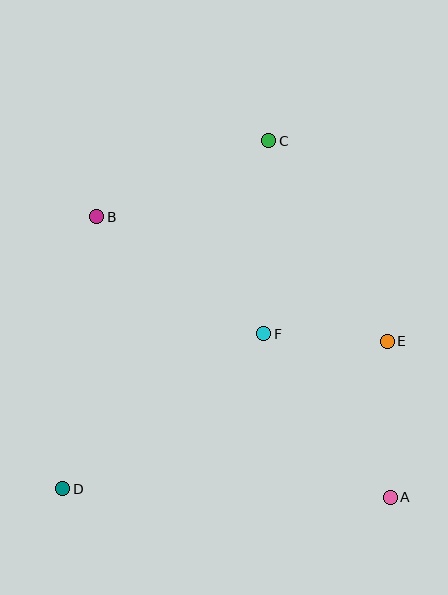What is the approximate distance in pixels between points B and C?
The distance between B and C is approximately 188 pixels.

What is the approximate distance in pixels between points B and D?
The distance between B and D is approximately 274 pixels.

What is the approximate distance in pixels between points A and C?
The distance between A and C is approximately 376 pixels.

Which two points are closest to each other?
Points E and F are closest to each other.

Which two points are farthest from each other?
Points A and B are farthest from each other.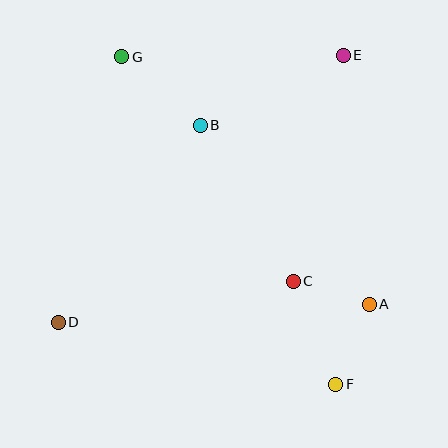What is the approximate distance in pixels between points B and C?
The distance between B and C is approximately 182 pixels.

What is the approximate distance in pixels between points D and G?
The distance between D and G is approximately 273 pixels.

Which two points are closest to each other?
Points A and C are closest to each other.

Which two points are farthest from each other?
Points F and G are farthest from each other.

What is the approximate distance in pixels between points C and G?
The distance between C and G is approximately 282 pixels.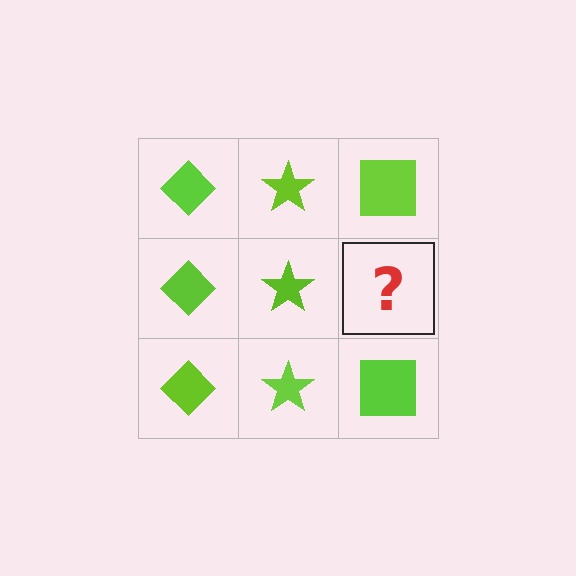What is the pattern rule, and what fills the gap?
The rule is that each column has a consistent shape. The gap should be filled with a lime square.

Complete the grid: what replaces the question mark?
The question mark should be replaced with a lime square.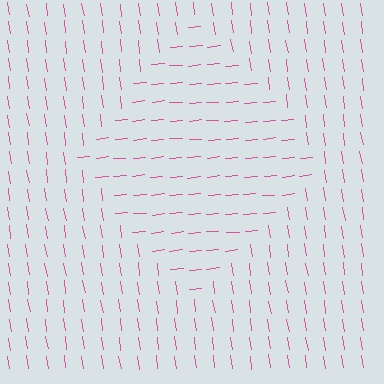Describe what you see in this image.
The image is filled with small pink line segments. A diamond region in the image has lines oriented differently from the surrounding lines, creating a visible texture boundary.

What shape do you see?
I see a diamond.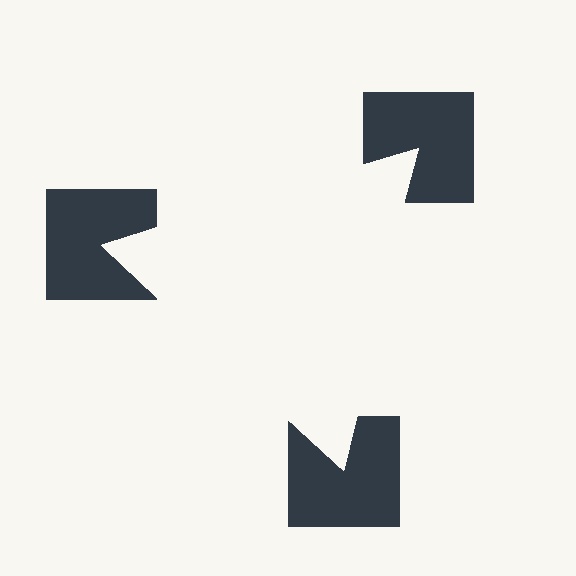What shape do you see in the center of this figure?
An illusory triangle — its edges are inferred from the aligned wedge cuts in the notched squares, not physically drawn.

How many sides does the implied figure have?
3 sides.